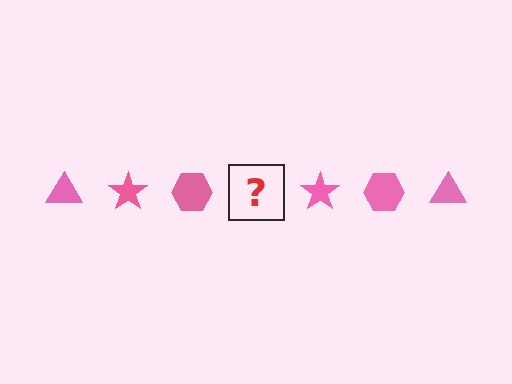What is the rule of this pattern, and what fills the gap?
The rule is that the pattern cycles through triangle, star, hexagon shapes in pink. The gap should be filled with a pink triangle.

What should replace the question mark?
The question mark should be replaced with a pink triangle.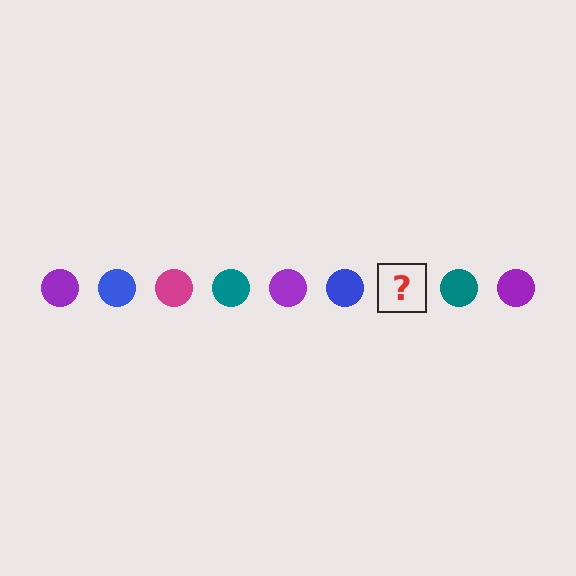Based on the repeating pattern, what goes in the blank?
The blank should be a magenta circle.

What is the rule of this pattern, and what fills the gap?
The rule is that the pattern cycles through purple, blue, magenta, teal circles. The gap should be filled with a magenta circle.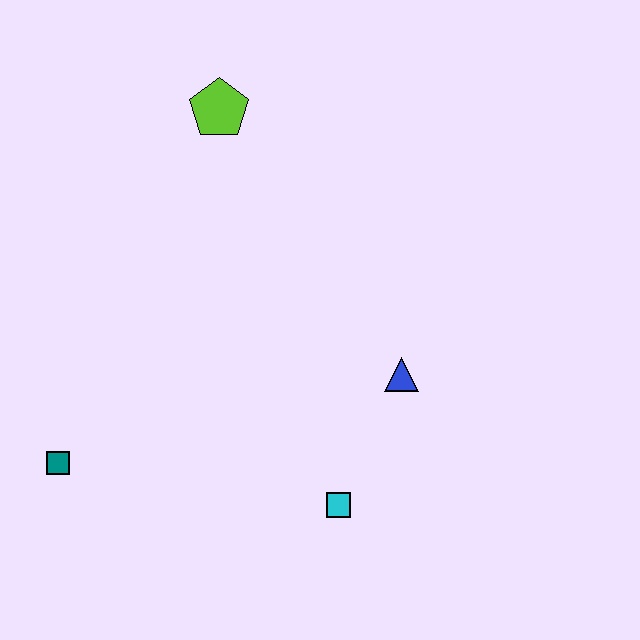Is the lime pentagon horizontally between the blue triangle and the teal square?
Yes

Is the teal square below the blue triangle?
Yes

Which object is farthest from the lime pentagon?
The cyan square is farthest from the lime pentagon.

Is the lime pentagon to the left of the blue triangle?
Yes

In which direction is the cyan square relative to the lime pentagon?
The cyan square is below the lime pentagon.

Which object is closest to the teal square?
The cyan square is closest to the teal square.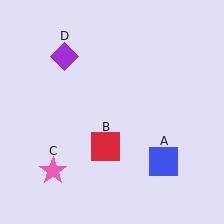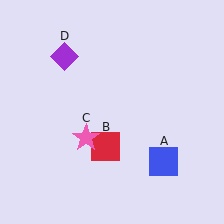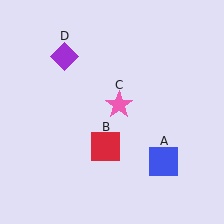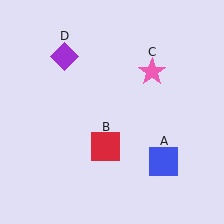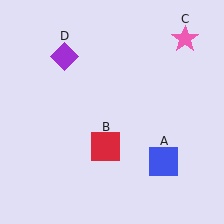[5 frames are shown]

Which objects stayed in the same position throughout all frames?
Blue square (object A) and red square (object B) and purple diamond (object D) remained stationary.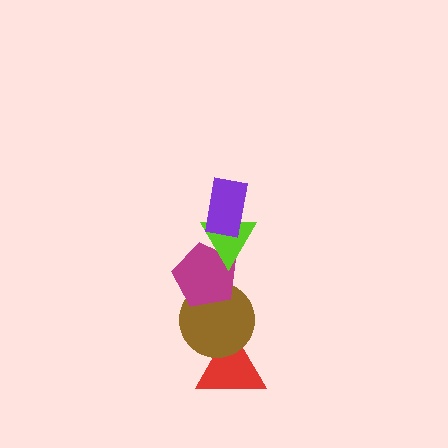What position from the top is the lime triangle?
The lime triangle is 2nd from the top.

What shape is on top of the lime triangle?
The purple rectangle is on top of the lime triangle.